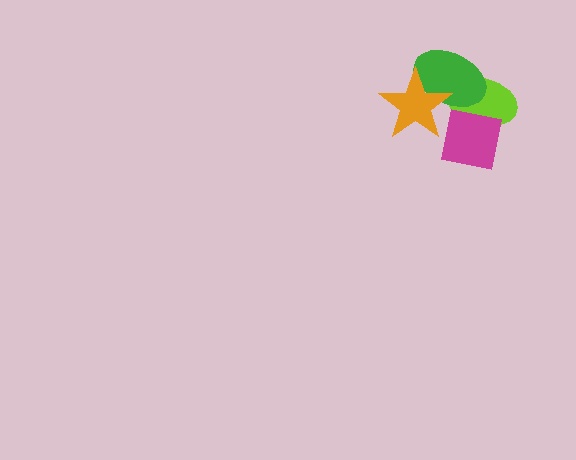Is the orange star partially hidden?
Yes, it is partially covered by another shape.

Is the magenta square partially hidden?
No, no other shape covers it.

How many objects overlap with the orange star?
3 objects overlap with the orange star.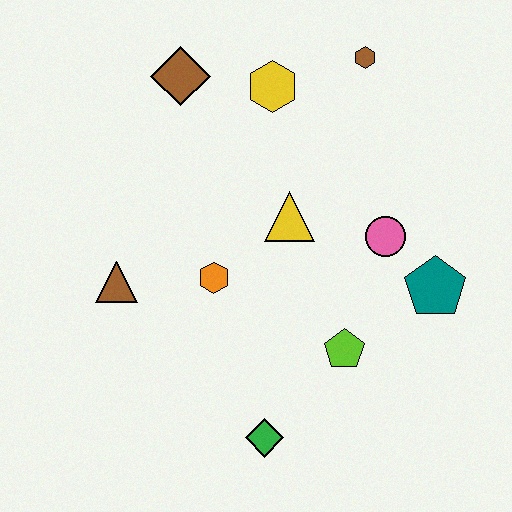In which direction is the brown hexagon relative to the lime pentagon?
The brown hexagon is above the lime pentagon.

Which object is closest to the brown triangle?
The orange hexagon is closest to the brown triangle.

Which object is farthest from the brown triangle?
The brown hexagon is farthest from the brown triangle.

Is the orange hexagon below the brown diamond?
Yes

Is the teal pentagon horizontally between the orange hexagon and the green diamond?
No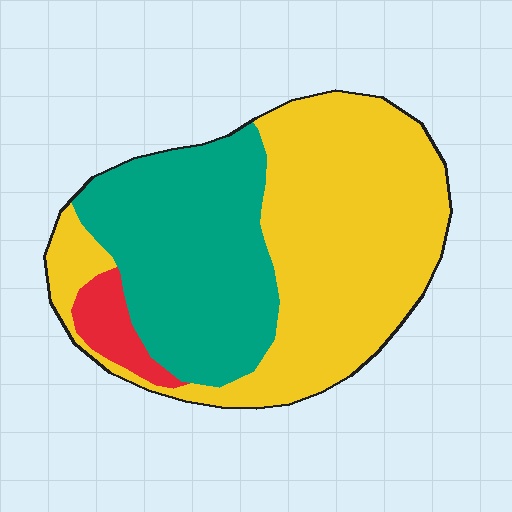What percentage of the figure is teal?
Teal covers roughly 40% of the figure.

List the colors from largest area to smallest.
From largest to smallest: yellow, teal, red.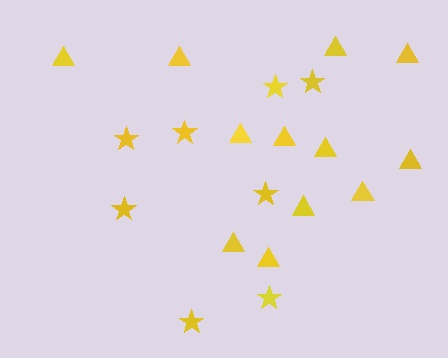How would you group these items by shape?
There are 2 groups: one group of stars (8) and one group of triangles (12).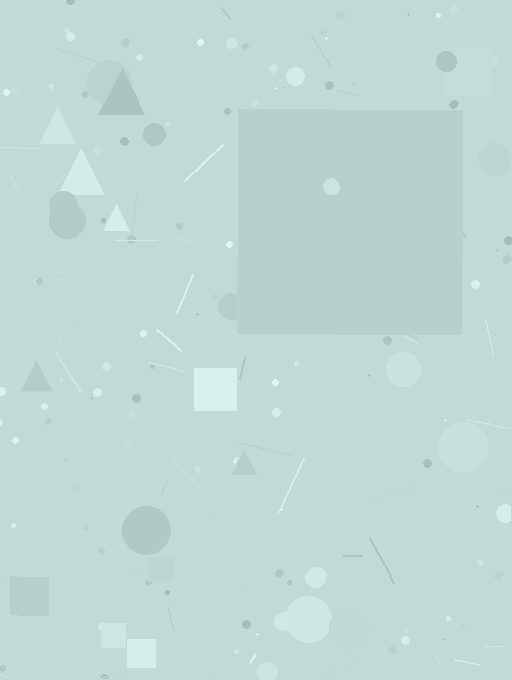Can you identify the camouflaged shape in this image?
The camouflaged shape is a square.